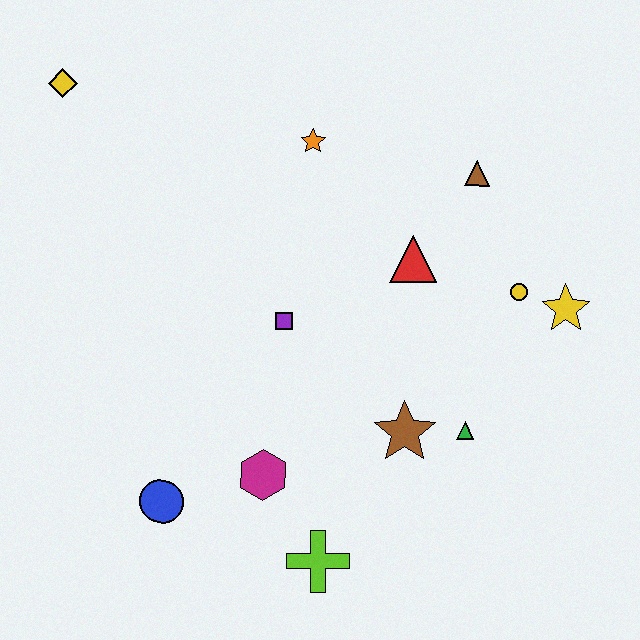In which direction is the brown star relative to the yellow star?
The brown star is to the left of the yellow star.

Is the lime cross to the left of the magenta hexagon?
No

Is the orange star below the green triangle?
No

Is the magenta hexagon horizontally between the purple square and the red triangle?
No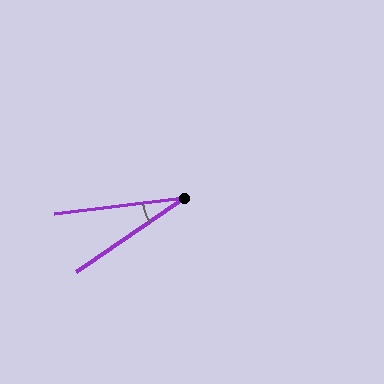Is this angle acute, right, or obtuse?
It is acute.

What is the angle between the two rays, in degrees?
Approximately 27 degrees.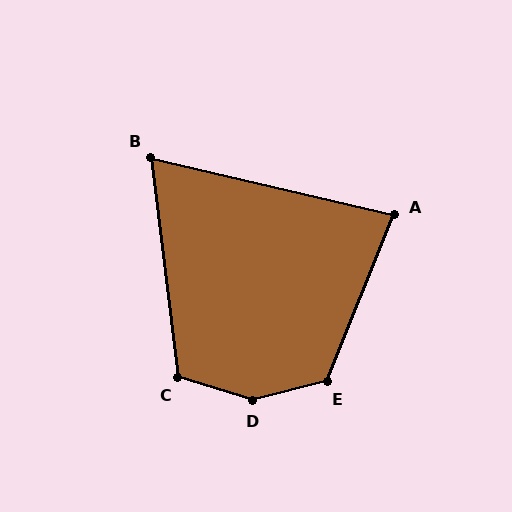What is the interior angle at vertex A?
Approximately 81 degrees (acute).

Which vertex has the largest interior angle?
D, at approximately 149 degrees.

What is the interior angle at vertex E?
Approximately 126 degrees (obtuse).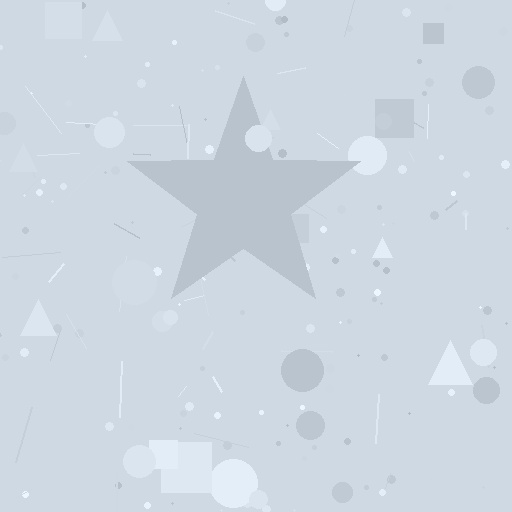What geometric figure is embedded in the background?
A star is embedded in the background.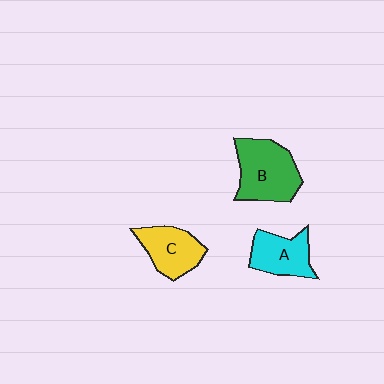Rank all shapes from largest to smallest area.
From largest to smallest: B (green), C (yellow), A (cyan).